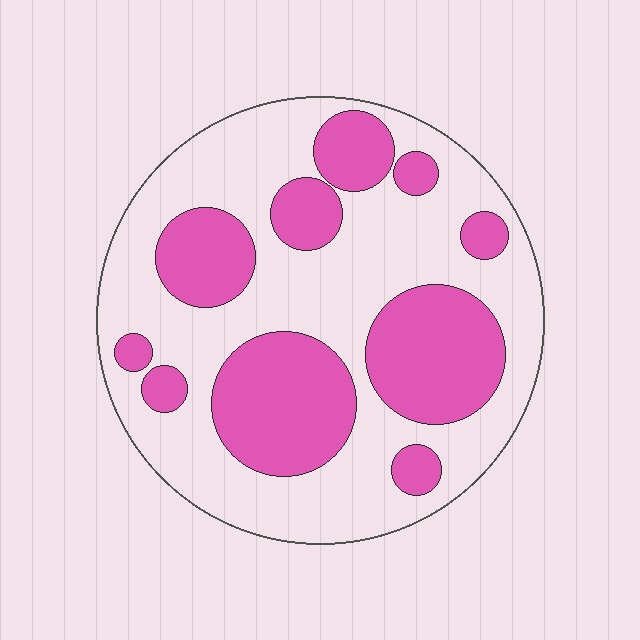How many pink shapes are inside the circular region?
10.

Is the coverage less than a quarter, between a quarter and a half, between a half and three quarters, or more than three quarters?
Between a quarter and a half.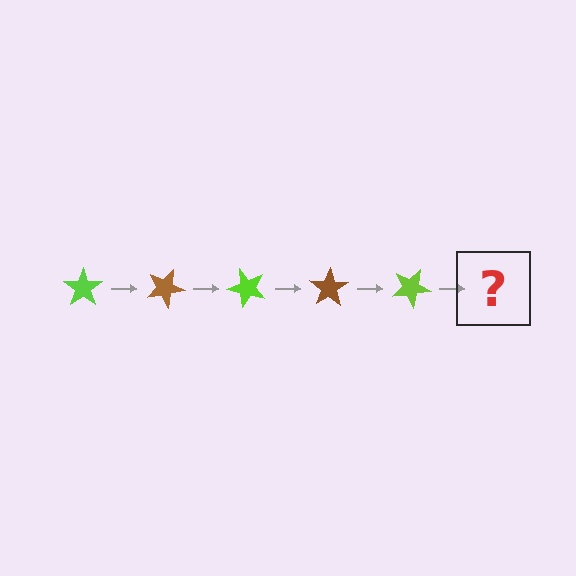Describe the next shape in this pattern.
It should be a brown star, rotated 125 degrees from the start.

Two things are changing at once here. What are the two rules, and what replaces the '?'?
The two rules are that it rotates 25 degrees each step and the color cycles through lime and brown. The '?' should be a brown star, rotated 125 degrees from the start.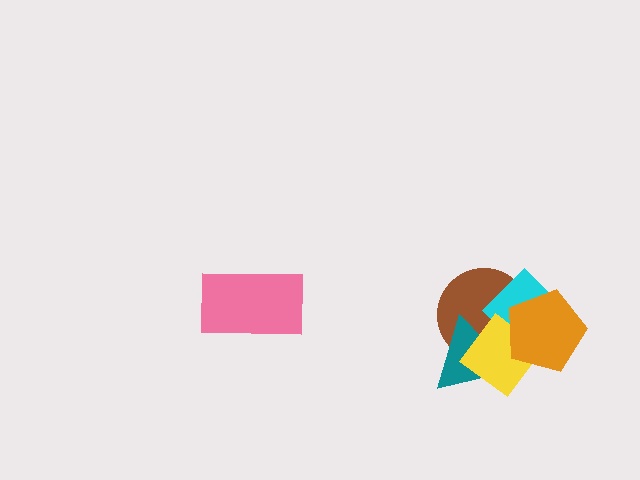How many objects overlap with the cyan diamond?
4 objects overlap with the cyan diamond.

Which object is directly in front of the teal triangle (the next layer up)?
The cyan diamond is directly in front of the teal triangle.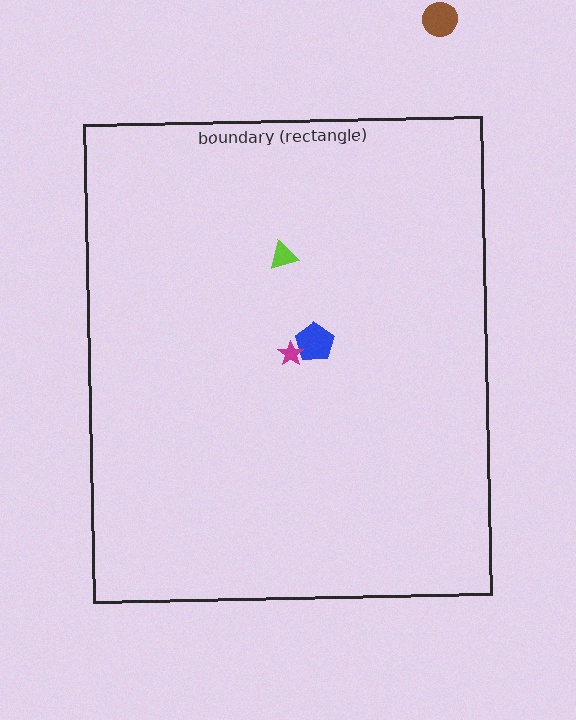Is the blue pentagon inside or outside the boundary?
Inside.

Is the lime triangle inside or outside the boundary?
Inside.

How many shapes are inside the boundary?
3 inside, 1 outside.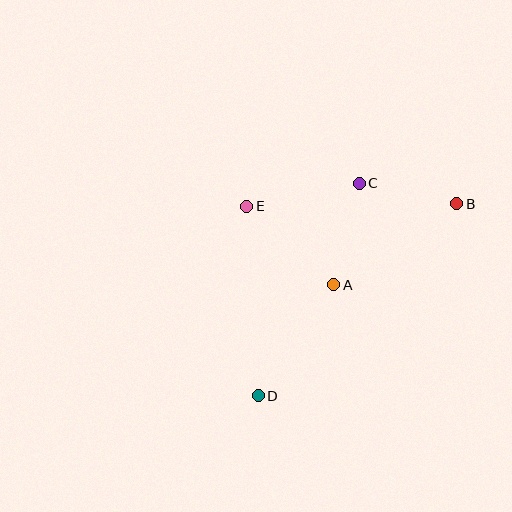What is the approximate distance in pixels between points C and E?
The distance between C and E is approximately 115 pixels.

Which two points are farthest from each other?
Points B and D are farthest from each other.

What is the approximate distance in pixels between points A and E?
The distance between A and E is approximately 117 pixels.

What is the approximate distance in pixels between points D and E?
The distance between D and E is approximately 190 pixels.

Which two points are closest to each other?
Points B and C are closest to each other.